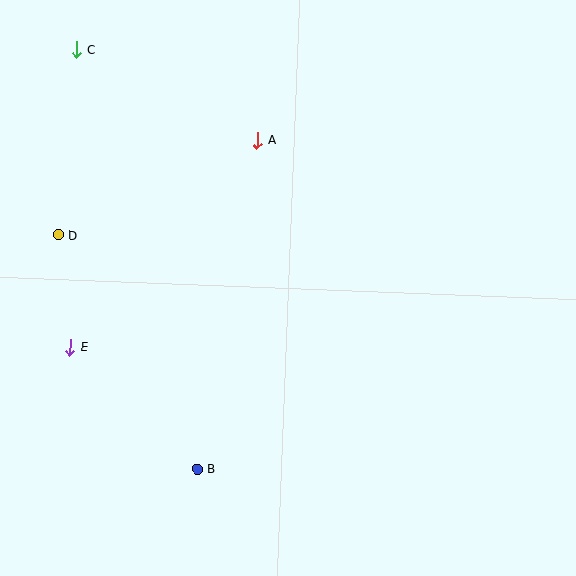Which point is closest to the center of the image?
Point A at (258, 140) is closest to the center.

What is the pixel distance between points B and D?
The distance between B and D is 272 pixels.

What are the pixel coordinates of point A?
Point A is at (258, 140).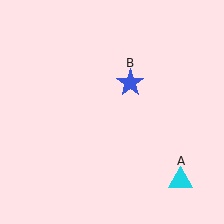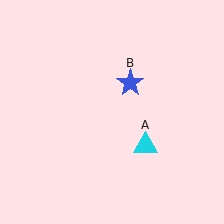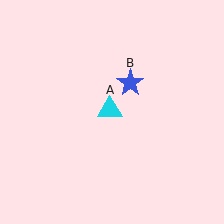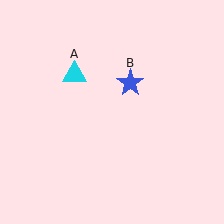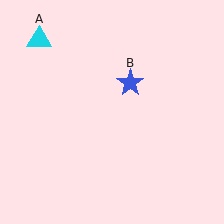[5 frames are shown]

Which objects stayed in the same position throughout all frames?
Blue star (object B) remained stationary.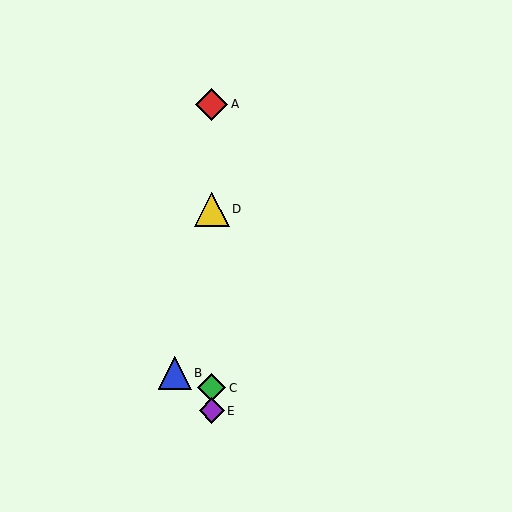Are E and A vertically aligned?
Yes, both are at x≈212.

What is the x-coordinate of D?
Object D is at x≈212.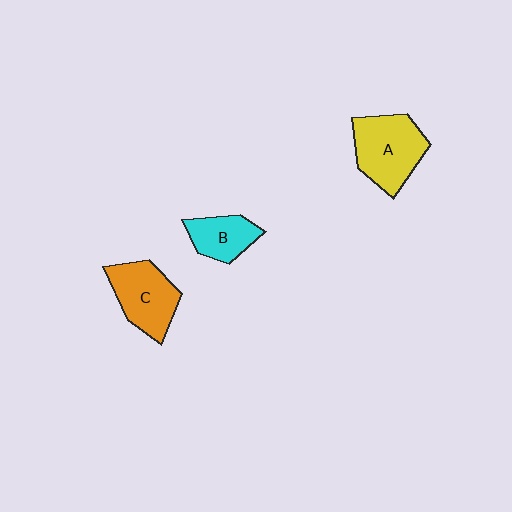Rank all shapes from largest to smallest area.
From largest to smallest: A (yellow), C (orange), B (cyan).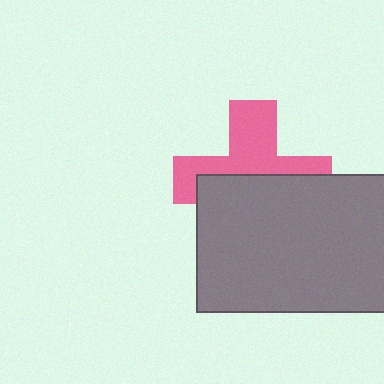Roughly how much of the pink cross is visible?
About half of it is visible (roughly 48%).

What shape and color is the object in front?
The object in front is a gray rectangle.